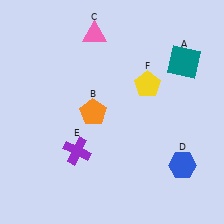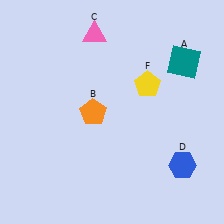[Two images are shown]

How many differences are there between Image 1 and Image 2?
There is 1 difference between the two images.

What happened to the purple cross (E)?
The purple cross (E) was removed in Image 2. It was in the bottom-left area of Image 1.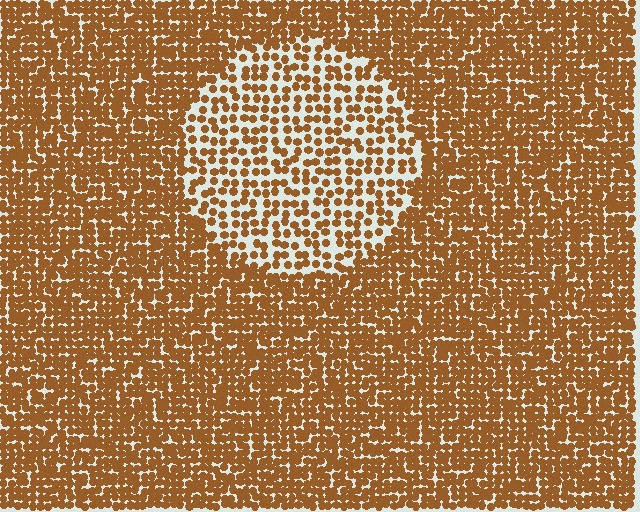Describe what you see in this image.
The image contains small brown elements arranged at two different densities. A circle-shaped region is visible where the elements are less densely packed than the surrounding area.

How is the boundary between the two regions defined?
The boundary is defined by a change in element density (approximately 2.0x ratio). All elements are the same color, size, and shape.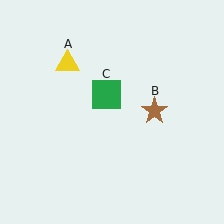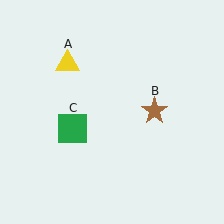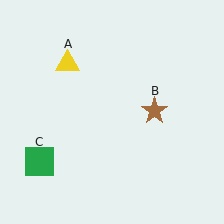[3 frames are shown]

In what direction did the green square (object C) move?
The green square (object C) moved down and to the left.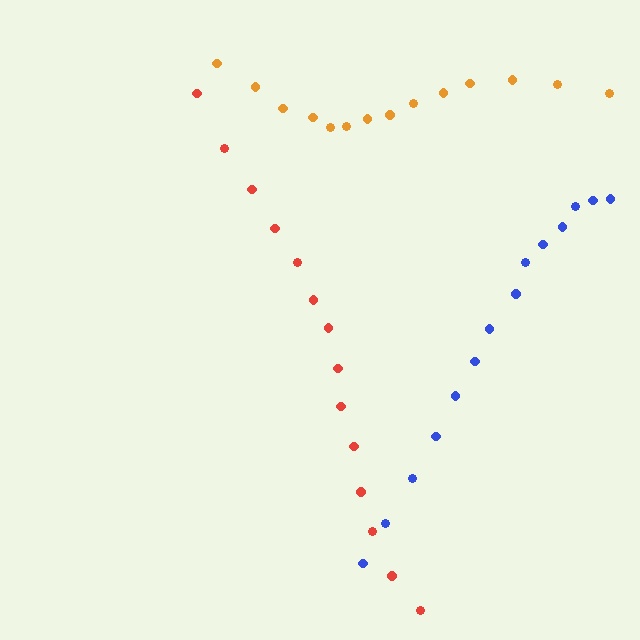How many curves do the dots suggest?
There are 3 distinct paths.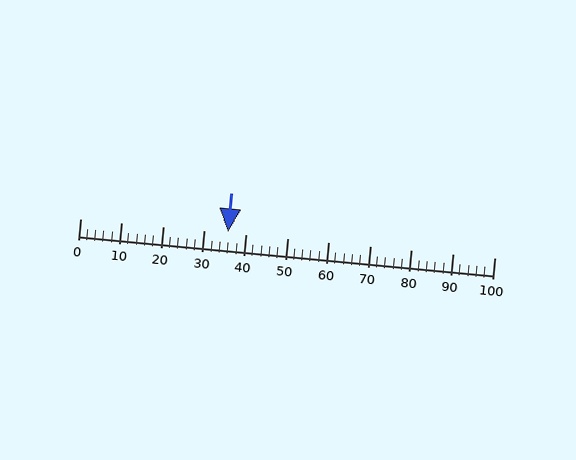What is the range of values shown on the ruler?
The ruler shows values from 0 to 100.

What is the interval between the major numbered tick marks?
The major tick marks are spaced 10 units apart.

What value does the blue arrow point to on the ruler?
The blue arrow points to approximately 36.